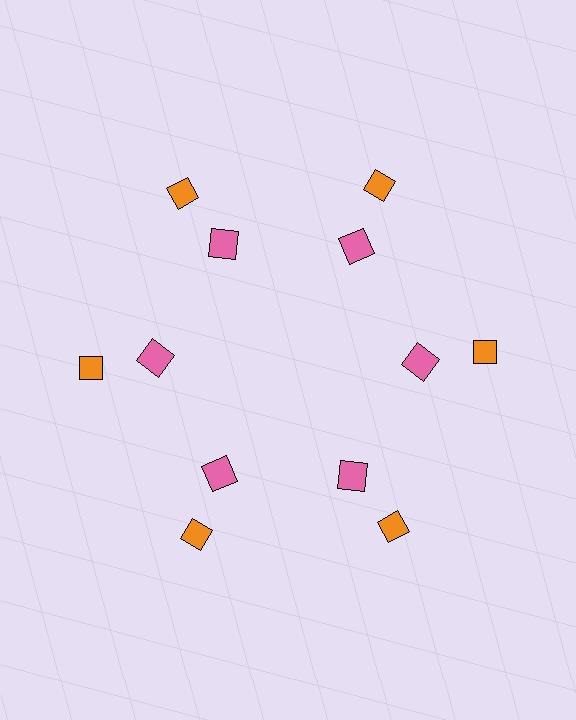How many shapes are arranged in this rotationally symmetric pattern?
There are 12 shapes, arranged in 6 groups of 2.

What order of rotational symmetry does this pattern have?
This pattern has 6-fold rotational symmetry.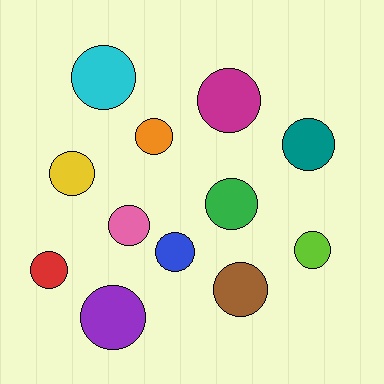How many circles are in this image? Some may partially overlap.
There are 12 circles.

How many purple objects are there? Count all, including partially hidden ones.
There is 1 purple object.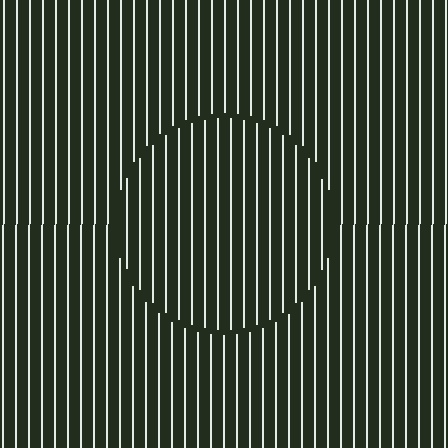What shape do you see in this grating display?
An illusory circle. The interior of the shape contains the same grating, shifted by half a period — the contour is defined by the phase discontinuity where line-ends from the inner and outer gratings abut.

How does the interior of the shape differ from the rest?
The interior of the shape contains the same grating, shifted by half a period — the contour is defined by the phase discontinuity where line-ends from the inner and outer gratings abut.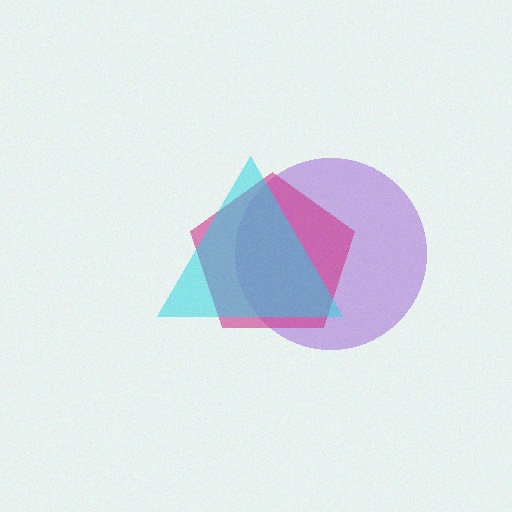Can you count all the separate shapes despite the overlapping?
Yes, there are 3 separate shapes.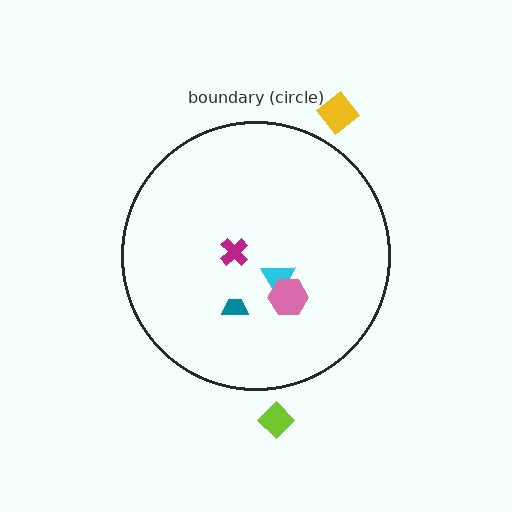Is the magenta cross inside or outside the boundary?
Inside.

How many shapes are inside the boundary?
4 inside, 2 outside.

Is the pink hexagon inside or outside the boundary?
Inside.